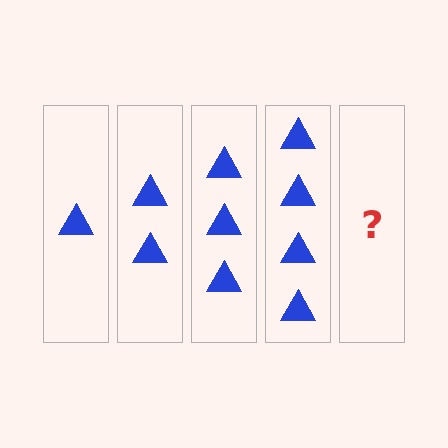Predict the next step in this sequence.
The next step is 5 triangles.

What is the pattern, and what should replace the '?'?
The pattern is that each step adds one more triangle. The '?' should be 5 triangles.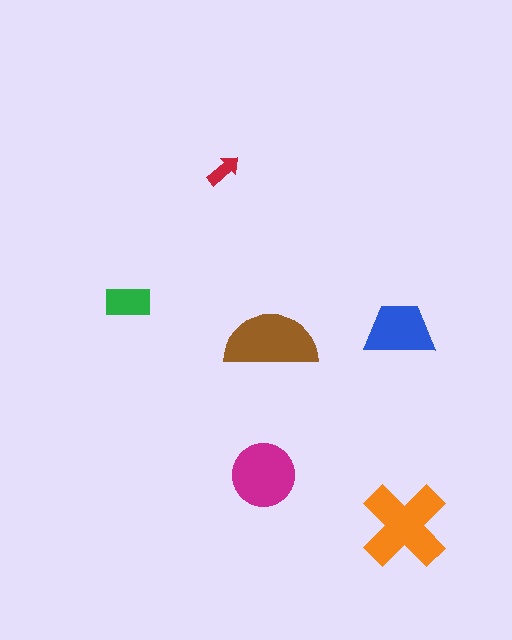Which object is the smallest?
The red arrow.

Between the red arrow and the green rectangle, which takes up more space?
The green rectangle.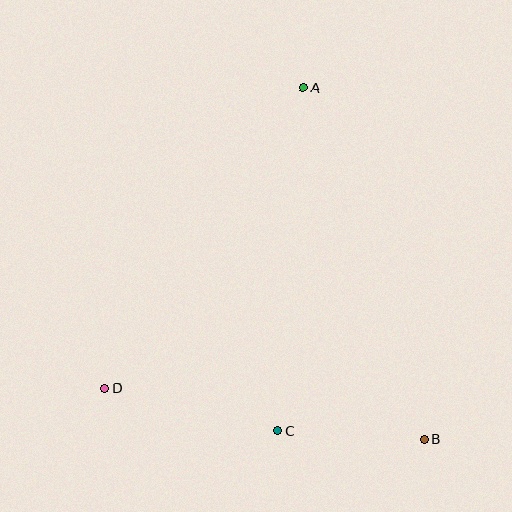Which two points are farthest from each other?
Points A and B are farthest from each other.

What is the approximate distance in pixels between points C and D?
The distance between C and D is approximately 178 pixels.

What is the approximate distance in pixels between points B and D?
The distance between B and D is approximately 323 pixels.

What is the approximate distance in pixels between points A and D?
The distance between A and D is approximately 360 pixels.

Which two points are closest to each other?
Points B and C are closest to each other.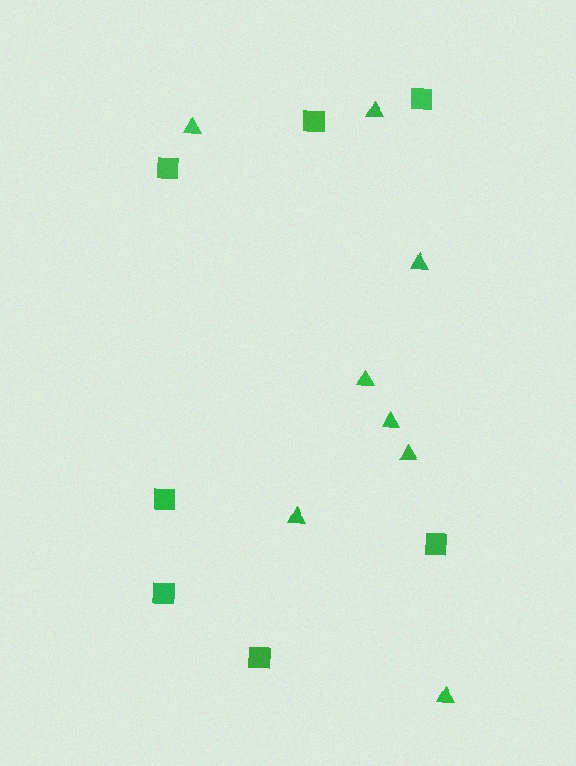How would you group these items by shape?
There are 2 groups: one group of triangles (8) and one group of squares (7).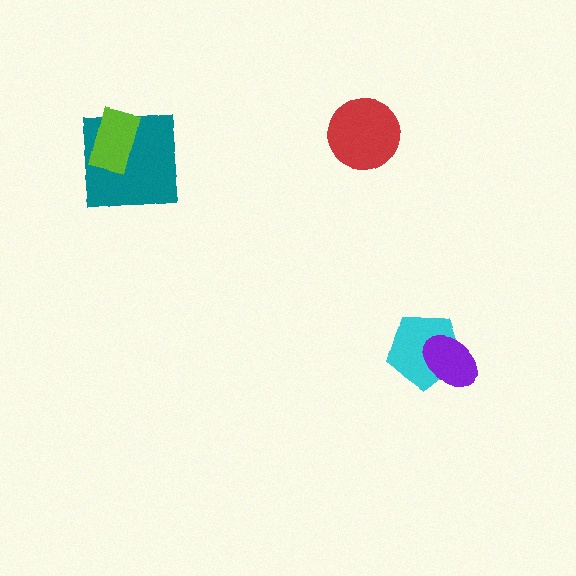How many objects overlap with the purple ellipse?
1 object overlaps with the purple ellipse.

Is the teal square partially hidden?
Yes, it is partially covered by another shape.